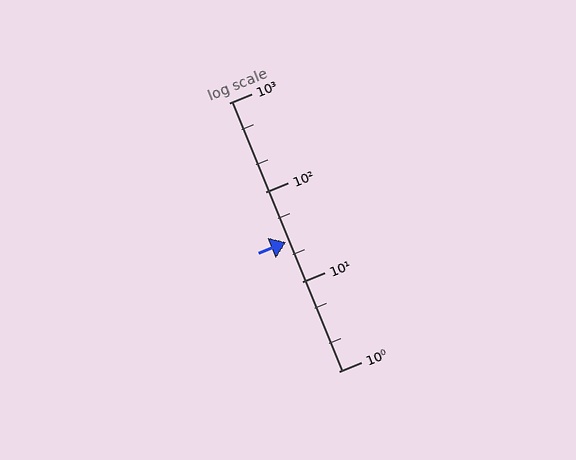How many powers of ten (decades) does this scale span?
The scale spans 3 decades, from 1 to 1000.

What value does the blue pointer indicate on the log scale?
The pointer indicates approximately 28.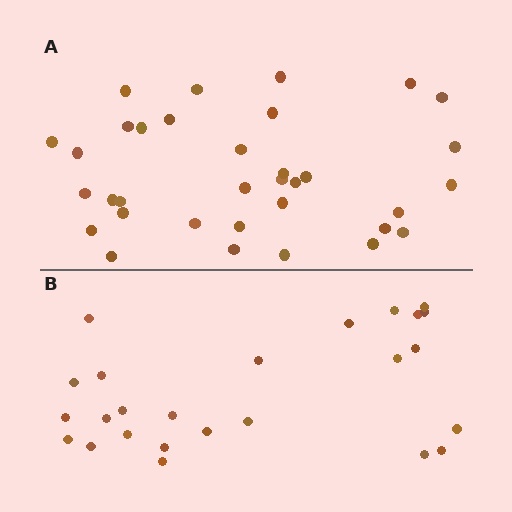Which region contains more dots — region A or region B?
Region A (the top region) has more dots.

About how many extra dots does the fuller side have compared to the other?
Region A has roughly 8 or so more dots than region B.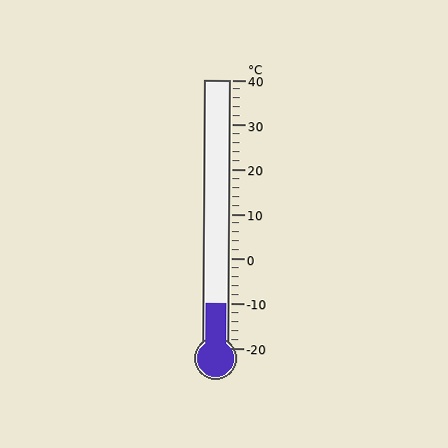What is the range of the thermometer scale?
The thermometer scale ranges from -20°C to 40°C.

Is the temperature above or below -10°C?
The temperature is at -10°C.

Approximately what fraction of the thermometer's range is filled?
The thermometer is filled to approximately 15% of its range.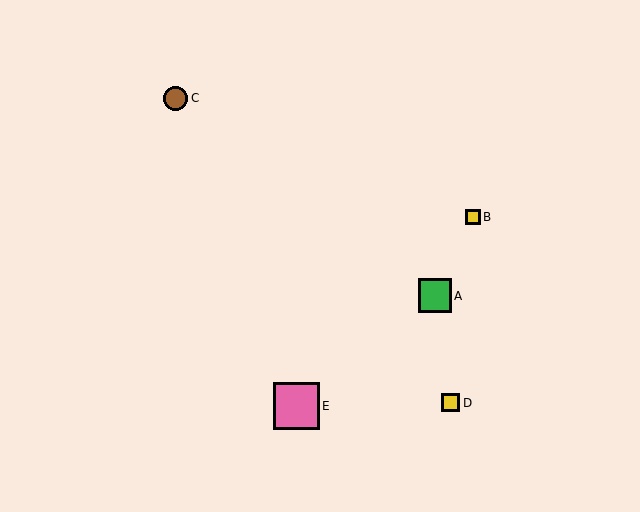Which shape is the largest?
The pink square (labeled E) is the largest.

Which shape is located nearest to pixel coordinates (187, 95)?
The brown circle (labeled C) at (176, 98) is nearest to that location.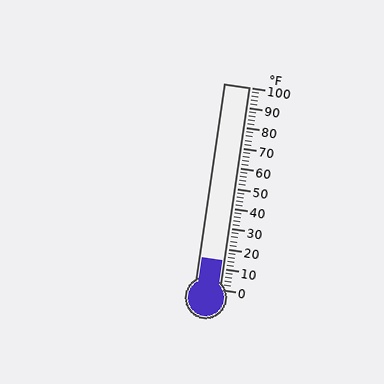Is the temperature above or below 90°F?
The temperature is below 90°F.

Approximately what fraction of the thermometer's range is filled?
The thermometer is filled to approximately 15% of its range.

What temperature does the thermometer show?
The thermometer shows approximately 14°F.